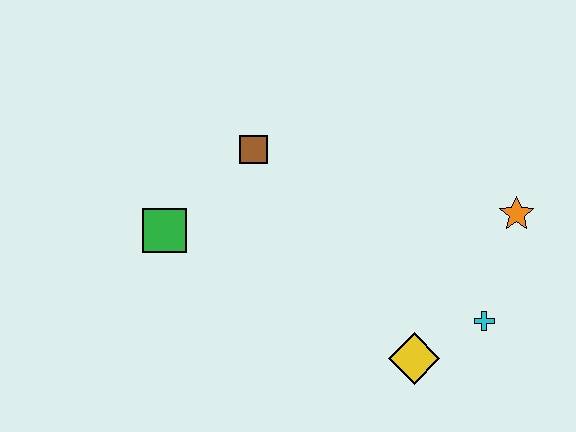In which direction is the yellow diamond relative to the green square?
The yellow diamond is to the right of the green square.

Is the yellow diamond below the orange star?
Yes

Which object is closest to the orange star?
The cyan cross is closest to the orange star.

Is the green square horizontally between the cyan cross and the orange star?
No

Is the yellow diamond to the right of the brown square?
Yes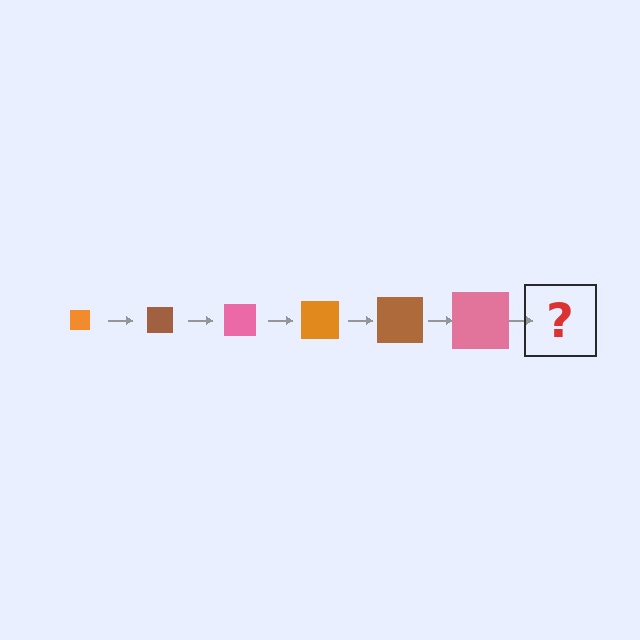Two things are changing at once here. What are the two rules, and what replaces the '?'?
The two rules are that the square grows larger each step and the color cycles through orange, brown, and pink. The '?' should be an orange square, larger than the previous one.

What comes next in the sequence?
The next element should be an orange square, larger than the previous one.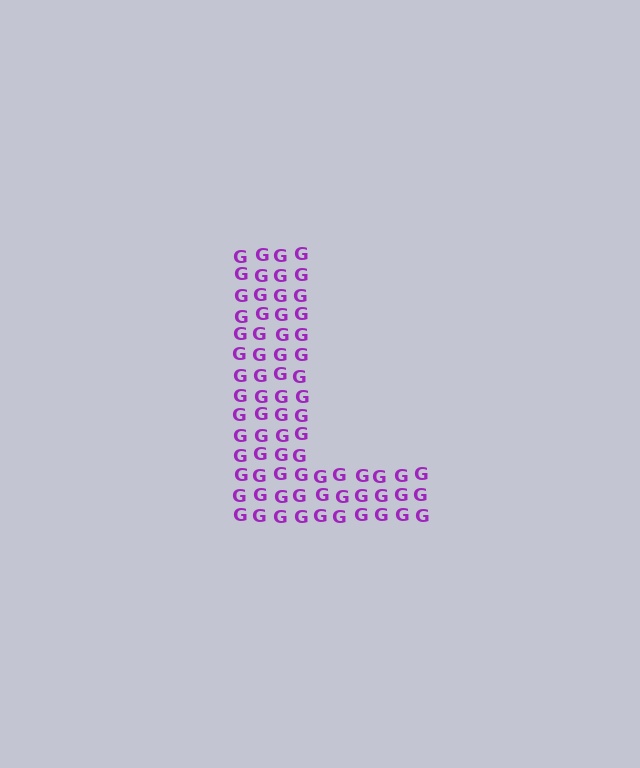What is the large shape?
The large shape is the letter L.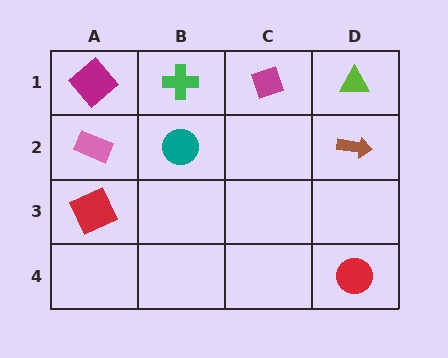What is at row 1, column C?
A magenta diamond.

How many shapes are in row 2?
3 shapes.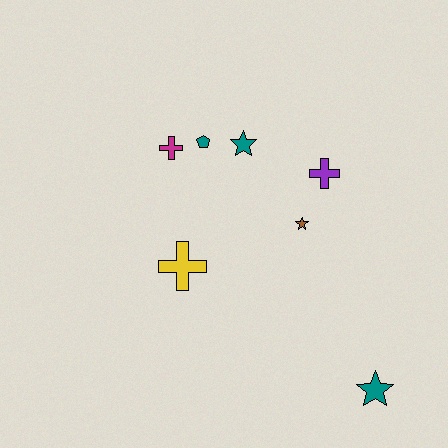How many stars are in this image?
There are 3 stars.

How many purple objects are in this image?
There is 1 purple object.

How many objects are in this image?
There are 7 objects.